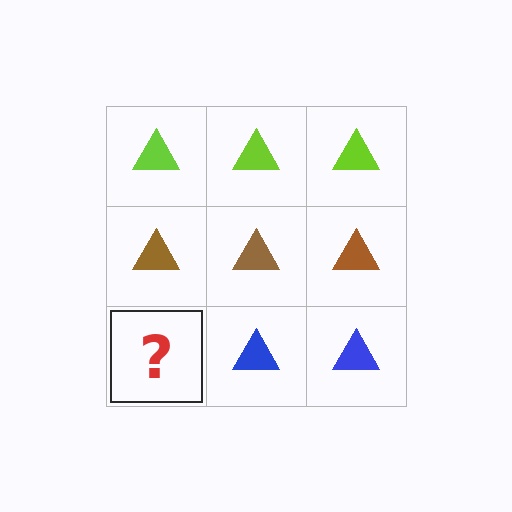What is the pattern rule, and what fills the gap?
The rule is that each row has a consistent color. The gap should be filled with a blue triangle.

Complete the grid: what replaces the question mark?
The question mark should be replaced with a blue triangle.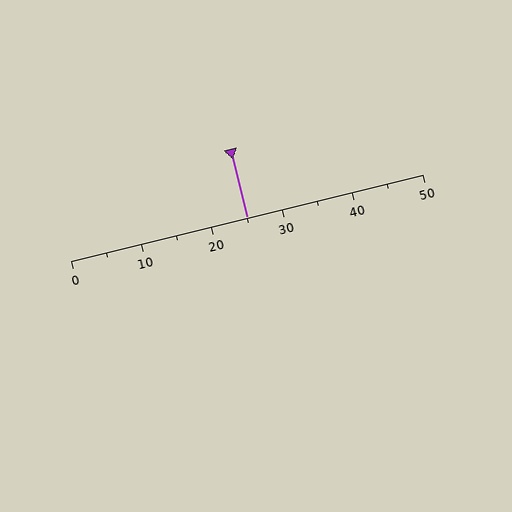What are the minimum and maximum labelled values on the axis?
The axis runs from 0 to 50.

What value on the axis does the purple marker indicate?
The marker indicates approximately 25.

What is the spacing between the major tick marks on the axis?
The major ticks are spaced 10 apart.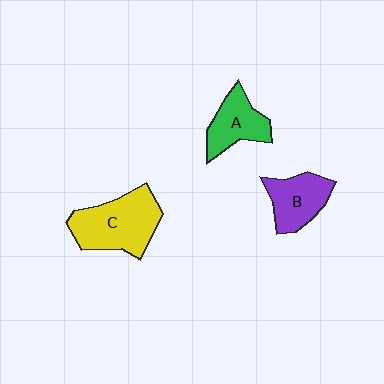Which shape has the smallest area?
Shape A (green).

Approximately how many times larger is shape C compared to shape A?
Approximately 1.6 times.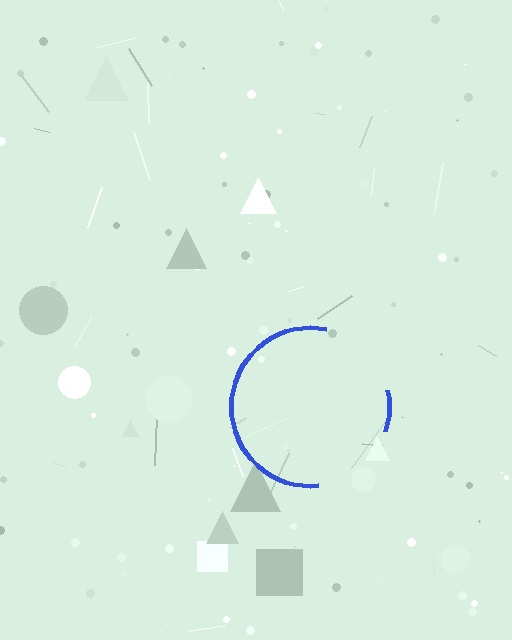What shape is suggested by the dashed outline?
The dashed outline suggests a circle.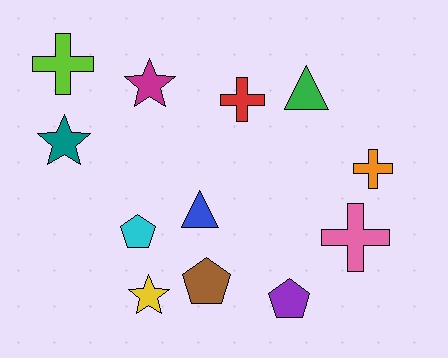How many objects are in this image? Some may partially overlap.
There are 12 objects.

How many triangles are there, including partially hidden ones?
There are 2 triangles.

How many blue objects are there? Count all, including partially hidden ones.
There is 1 blue object.